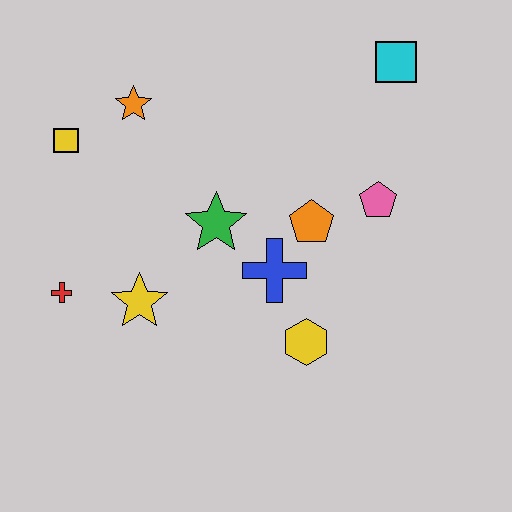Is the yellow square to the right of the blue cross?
No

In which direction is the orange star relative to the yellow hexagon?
The orange star is above the yellow hexagon.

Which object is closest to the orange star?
The yellow square is closest to the orange star.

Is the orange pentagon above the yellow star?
Yes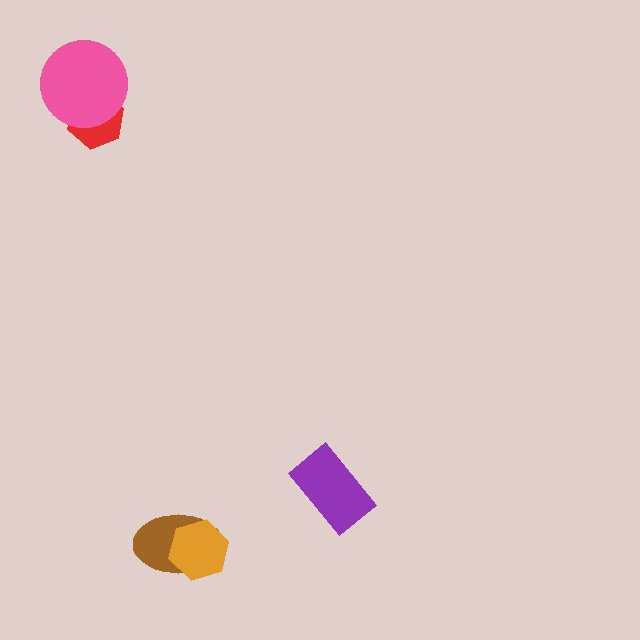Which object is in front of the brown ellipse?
The orange hexagon is in front of the brown ellipse.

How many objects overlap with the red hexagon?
1 object overlaps with the red hexagon.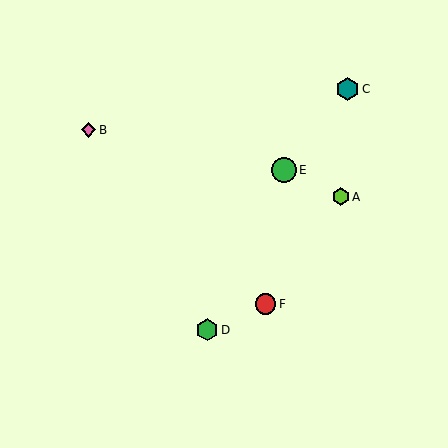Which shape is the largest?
The green circle (labeled E) is the largest.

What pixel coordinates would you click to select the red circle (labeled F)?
Click at (266, 304) to select the red circle F.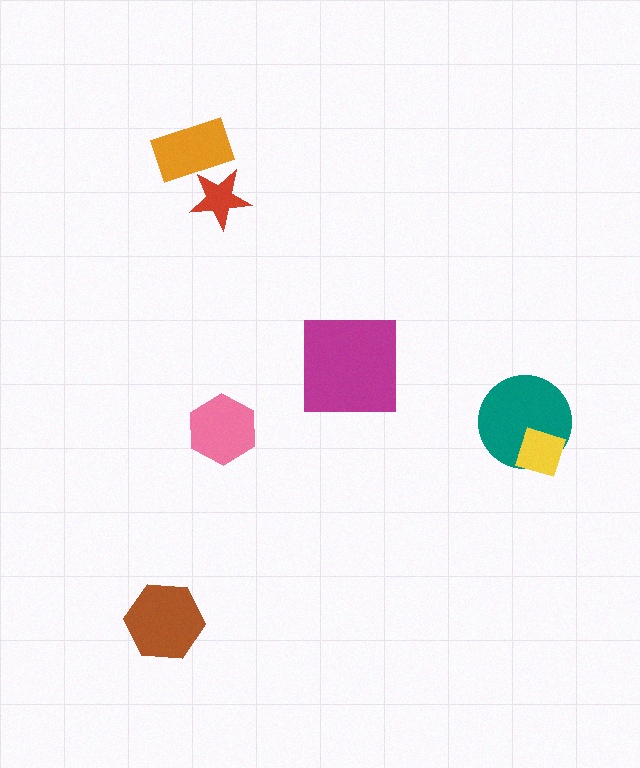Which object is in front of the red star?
The orange rectangle is in front of the red star.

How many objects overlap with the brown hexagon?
0 objects overlap with the brown hexagon.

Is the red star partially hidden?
Yes, it is partially covered by another shape.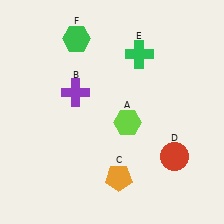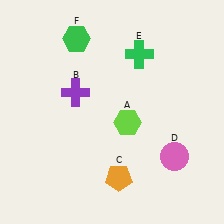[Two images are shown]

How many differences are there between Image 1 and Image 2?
There is 1 difference between the two images.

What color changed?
The circle (D) changed from red in Image 1 to pink in Image 2.